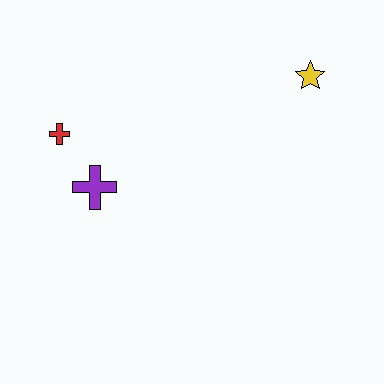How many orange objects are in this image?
There are no orange objects.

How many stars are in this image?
There is 1 star.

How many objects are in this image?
There are 3 objects.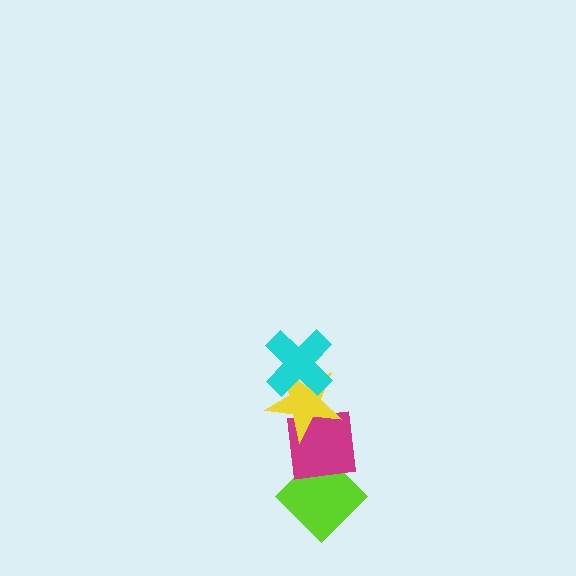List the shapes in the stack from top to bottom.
From top to bottom: the cyan cross, the yellow star, the magenta square, the lime diamond.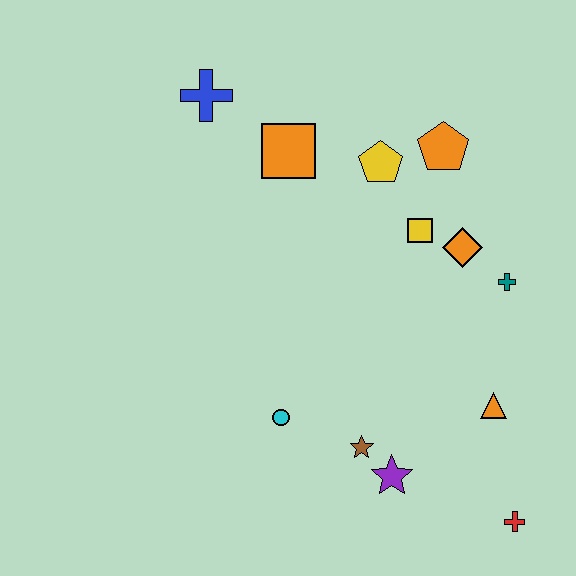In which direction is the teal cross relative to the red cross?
The teal cross is above the red cross.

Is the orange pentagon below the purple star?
No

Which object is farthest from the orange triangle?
The blue cross is farthest from the orange triangle.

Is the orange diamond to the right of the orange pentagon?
Yes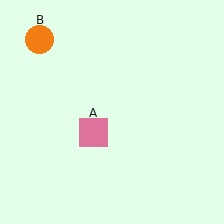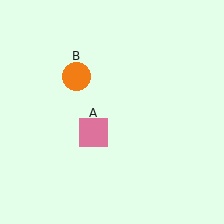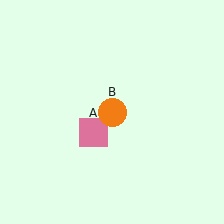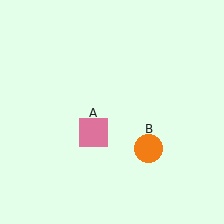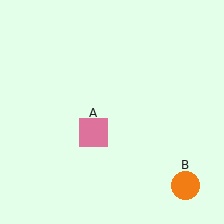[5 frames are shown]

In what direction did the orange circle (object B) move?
The orange circle (object B) moved down and to the right.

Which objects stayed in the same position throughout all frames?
Pink square (object A) remained stationary.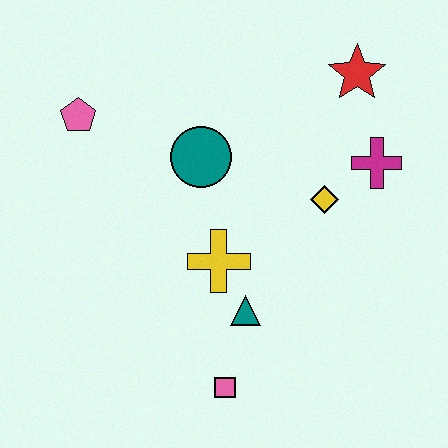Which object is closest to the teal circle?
The yellow cross is closest to the teal circle.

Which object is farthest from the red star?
The pink square is farthest from the red star.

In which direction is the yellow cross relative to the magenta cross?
The yellow cross is to the left of the magenta cross.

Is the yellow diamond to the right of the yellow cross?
Yes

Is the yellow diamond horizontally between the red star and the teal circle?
Yes